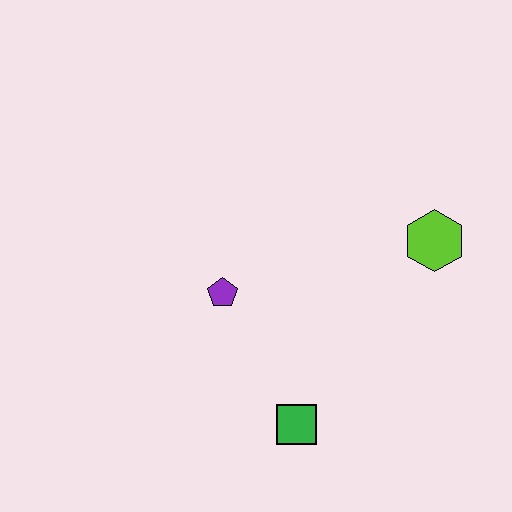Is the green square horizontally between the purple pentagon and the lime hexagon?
Yes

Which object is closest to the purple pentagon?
The green square is closest to the purple pentagon.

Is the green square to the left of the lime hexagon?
Yes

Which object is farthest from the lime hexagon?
The green square is farthest from the lime hexagon.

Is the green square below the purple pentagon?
Yes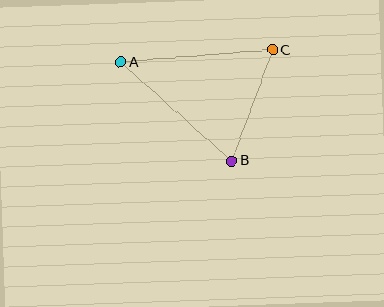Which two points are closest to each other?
Points B and C are closest to each other.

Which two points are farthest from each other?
Points A and C are farthest from each other.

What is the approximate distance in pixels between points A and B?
The distance between A and B is approximately 149 pixels.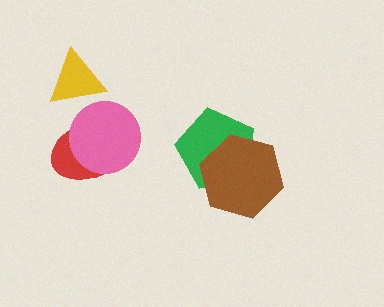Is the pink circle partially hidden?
No, no other shape covers it.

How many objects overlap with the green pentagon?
1 object overlaps with the green pentagon.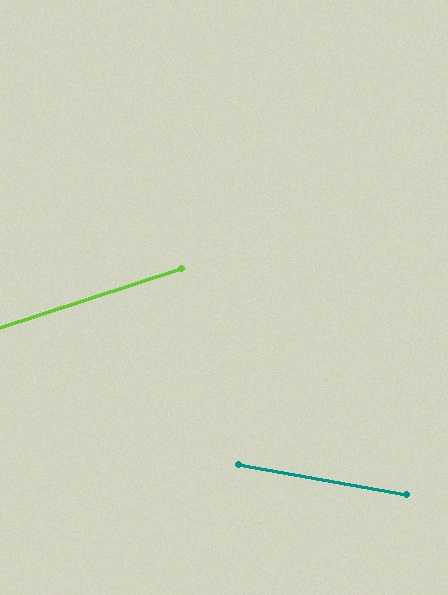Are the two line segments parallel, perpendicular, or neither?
Neither parallel nor perpendicular — they differ by about 28°.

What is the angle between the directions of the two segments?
Approximately 28 degrees.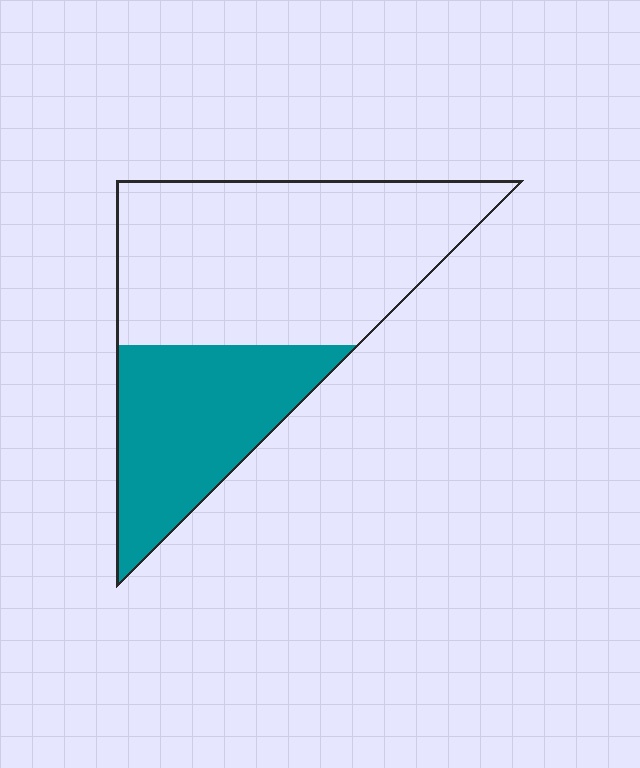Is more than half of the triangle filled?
No.